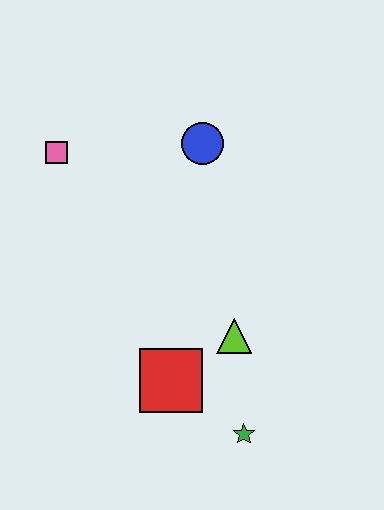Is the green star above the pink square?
No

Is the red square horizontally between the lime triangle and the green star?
No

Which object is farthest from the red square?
The pink square is farthest from the red square.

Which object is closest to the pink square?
The blue circle is closest to the pink square.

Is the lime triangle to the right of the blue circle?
Yes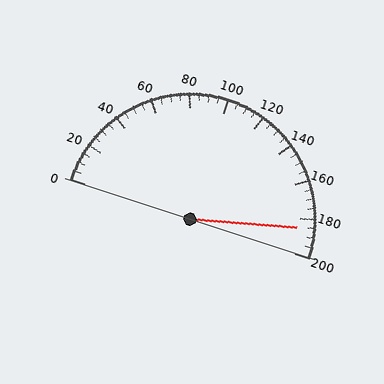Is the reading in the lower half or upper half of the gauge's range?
The reading is in the upper half of the range (0 to 200).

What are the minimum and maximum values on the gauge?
The gauge ranges from 0 to 200.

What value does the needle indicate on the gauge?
The needle indicates approximately 185.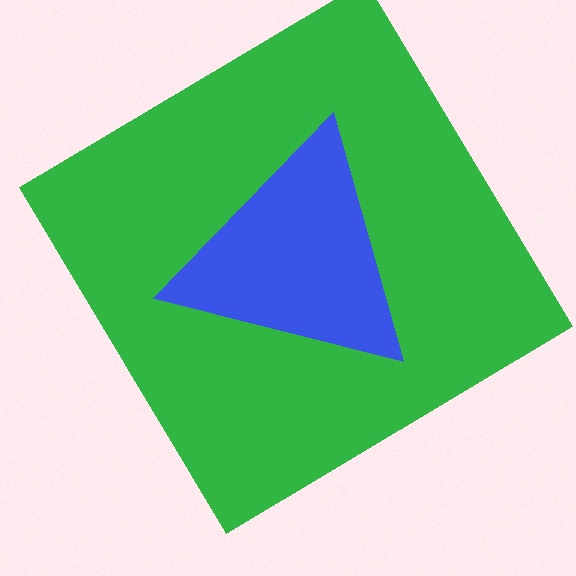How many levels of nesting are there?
2.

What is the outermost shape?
The green diamond.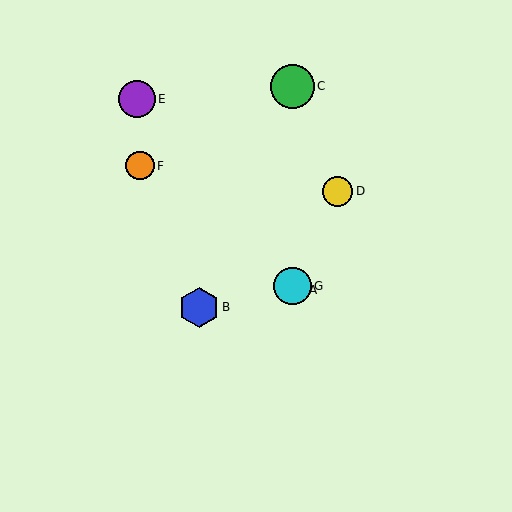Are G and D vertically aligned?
No, G is at x≈292 and D is at x≈338.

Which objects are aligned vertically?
Objects A, C, G are aligned vertically.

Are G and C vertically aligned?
Yes, both are at x≈292.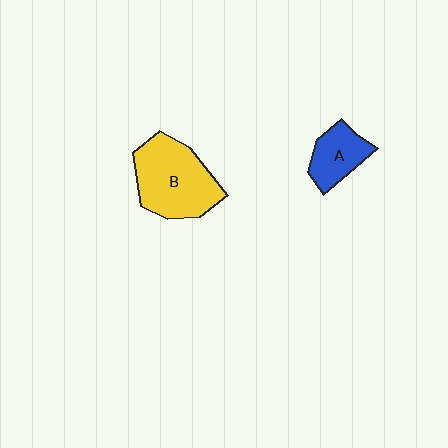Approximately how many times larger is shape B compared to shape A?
Approximately 2.0 times.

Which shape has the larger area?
Shape B (yellow).